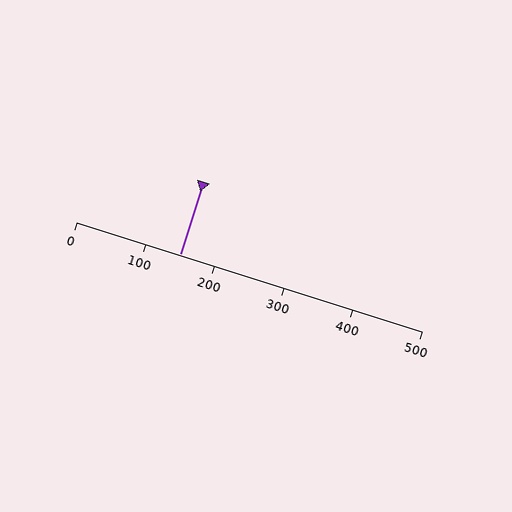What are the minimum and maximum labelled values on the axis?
The axis runs from 0 to 500.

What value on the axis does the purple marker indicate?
The marker indicates approximately 150.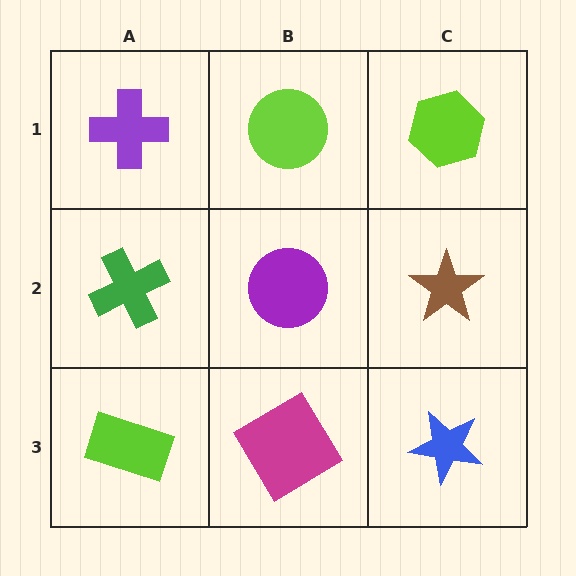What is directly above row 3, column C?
A brown star.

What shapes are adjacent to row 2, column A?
A purple cross (row 1, column A), a lime rectangle (row 3, column A), a purple circle (row 2, column B).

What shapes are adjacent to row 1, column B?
A purple circle (row 2, column B), a purple cross (row 1, column A), a lime hexagon (row 1, column C).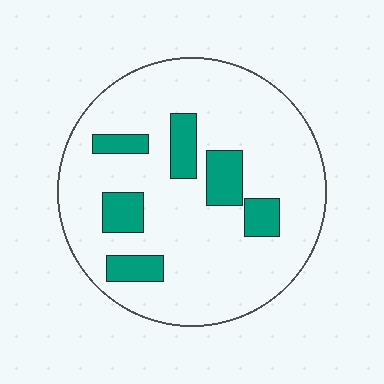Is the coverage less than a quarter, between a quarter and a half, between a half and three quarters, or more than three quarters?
Less than a quarter.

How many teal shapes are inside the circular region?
6.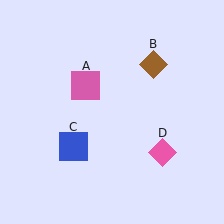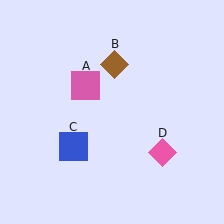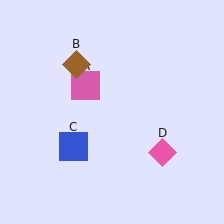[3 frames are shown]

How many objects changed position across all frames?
1 object changed position: brown diamond (object B).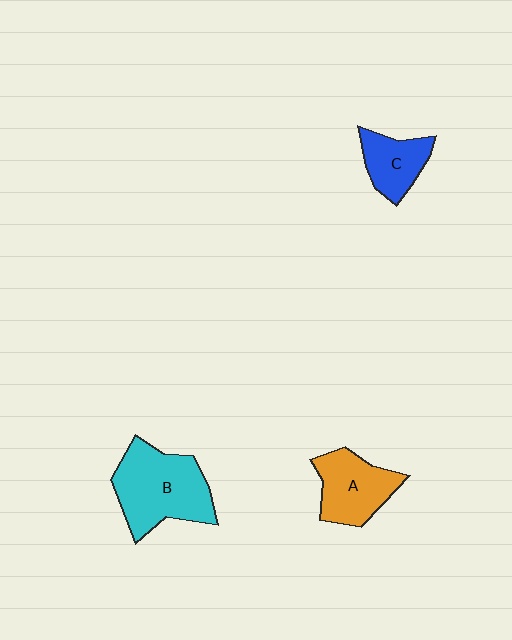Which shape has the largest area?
Shape B (cyan).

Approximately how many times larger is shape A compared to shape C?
Approximately 1.4 times.